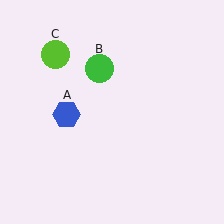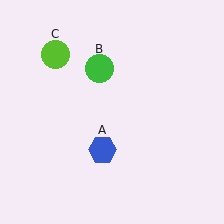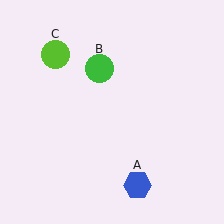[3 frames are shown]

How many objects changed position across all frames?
1 object changed position: blue hexagon (object A).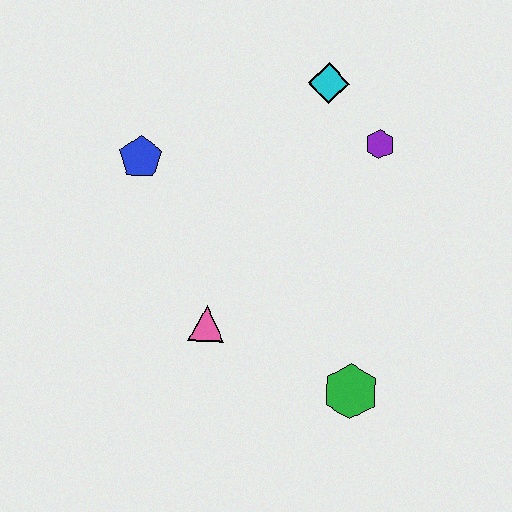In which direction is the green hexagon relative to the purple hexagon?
The green hexagon is below the purple hexagon.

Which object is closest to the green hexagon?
The pink triangle is closest to the green hexagon.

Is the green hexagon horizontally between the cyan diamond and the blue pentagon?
No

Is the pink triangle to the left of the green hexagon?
Yes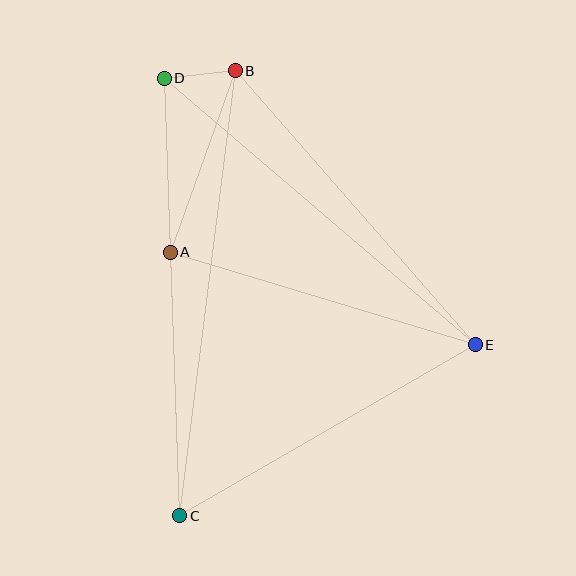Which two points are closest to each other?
Points B and D are closest to each other.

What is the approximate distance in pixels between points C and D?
The distance between C and D is approximately 438 pixels.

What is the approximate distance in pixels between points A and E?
The distance between A and E is approximately 319 pixels.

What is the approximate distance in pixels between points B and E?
The distance between B and E is approximately 364 pixels.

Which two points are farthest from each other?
Points B and C are farthest from each other.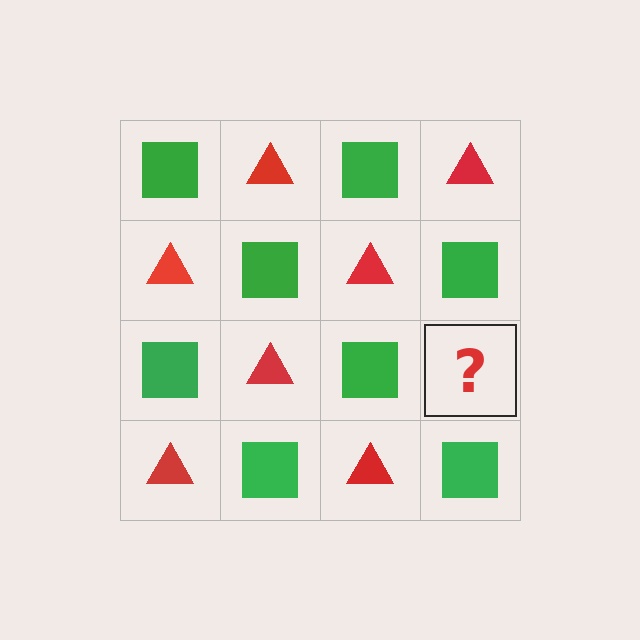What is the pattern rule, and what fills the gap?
The rule is that it alternates green square and red triangle in a checkerboard pattern. The gap should be filled with a red triangle.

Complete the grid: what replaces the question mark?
The question mark should be replaced with a red triangle.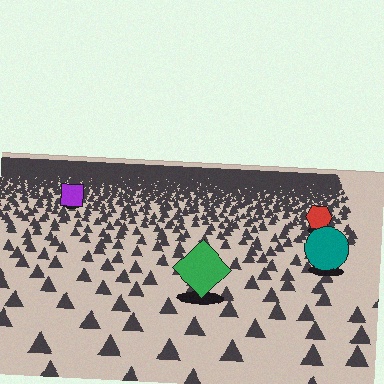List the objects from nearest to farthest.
From nearest to farthest: the green diamond, the teal circle, the red hexagon, the purple square.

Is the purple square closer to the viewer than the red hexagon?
No. The red hexagon is closer — you can tell from the texture gradient: the ground texture is coarser near it.